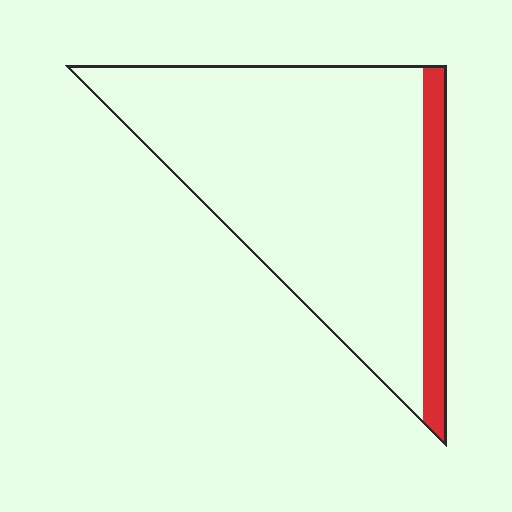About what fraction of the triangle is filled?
About one eighth (1/8).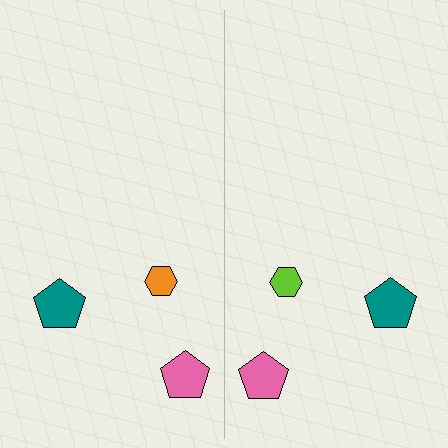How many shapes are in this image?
There are 6 shapes in this image.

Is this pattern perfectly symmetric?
No, the pattern is not perfectly symmetric. The lime hexagon on the right side breaks the symmetry — its mirror counterpart is orange.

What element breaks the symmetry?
The lime hexagon on the right side breaks the symmetry — its mirror counterpart is orange.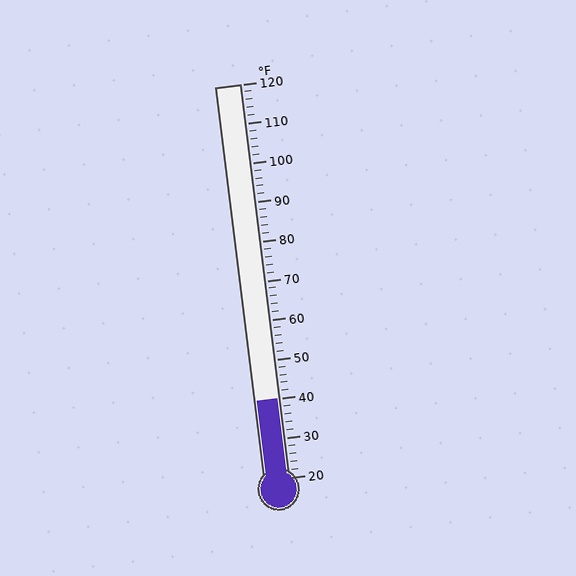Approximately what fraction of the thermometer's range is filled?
The thermometer is filled to approximately 20% of its range.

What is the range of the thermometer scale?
The thermometer scale ranges from 20°F to 120°F.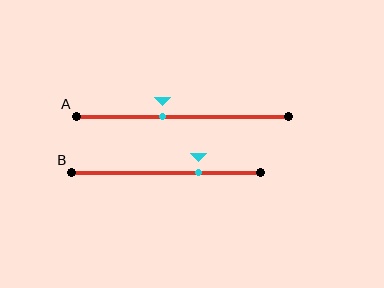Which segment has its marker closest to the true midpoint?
Segment A has its marker closest to the true midpoint.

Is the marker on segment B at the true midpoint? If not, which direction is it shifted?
No, the marker on segment B is shifted to the right by about 17% of the segment length.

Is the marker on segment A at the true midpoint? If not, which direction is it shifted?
No, the marker on segment A is shifted to the left by about 9% of the segment length.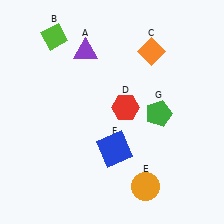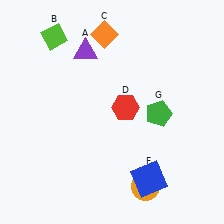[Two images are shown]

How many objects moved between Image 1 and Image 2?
2 objects moved between the two images.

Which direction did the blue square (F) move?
The blue square (F) moved right.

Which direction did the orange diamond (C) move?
The orange diamond (C) moved left.